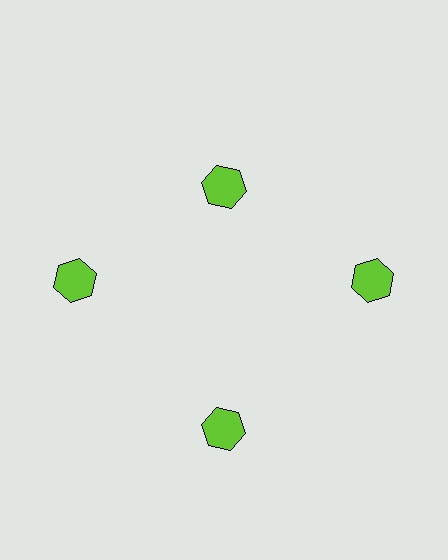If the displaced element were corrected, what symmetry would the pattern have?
It would have 4-fold rotational symmetry — the pattern would map onto itself every 90 degrees.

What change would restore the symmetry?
The symmetry would be restored by moving it outward, back onto the ring so that all 4 hexagons sit at equal angles and equal distance from the center.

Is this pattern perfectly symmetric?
No. The 4 lime hexagons are arranged in a ring, but one element near the 12 o'clock position is pulled inward toward the center, breaking the 4-fold rotational symmetry.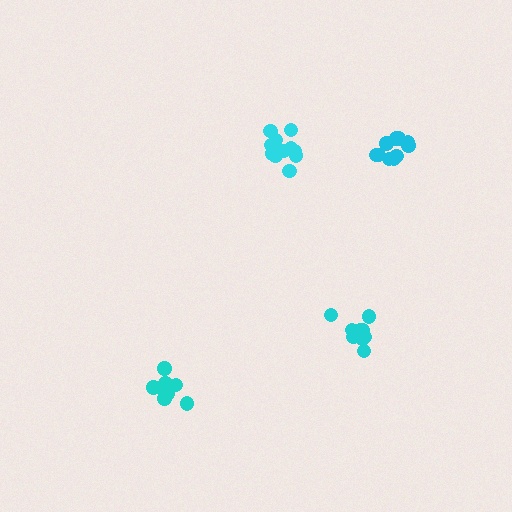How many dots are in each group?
Group 1: 11 dots, Group 2: 10 dots, Group 3: 9 dots, Group 4: 10 dots (40 total).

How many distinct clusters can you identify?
There are 4 distinct clusters.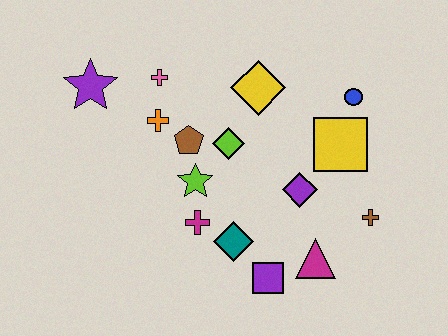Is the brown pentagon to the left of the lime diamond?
Yes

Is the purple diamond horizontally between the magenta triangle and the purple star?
Yes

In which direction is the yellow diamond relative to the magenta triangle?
The yellow diamond is above the magenta triangle.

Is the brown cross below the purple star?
Yes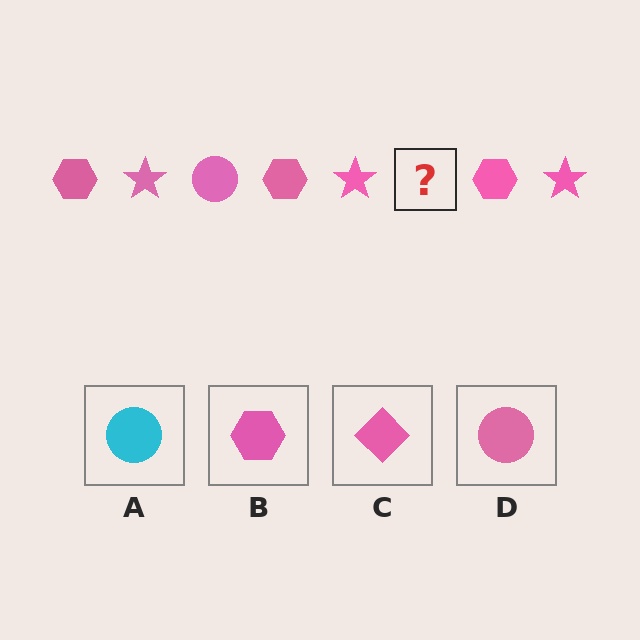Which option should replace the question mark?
Option D.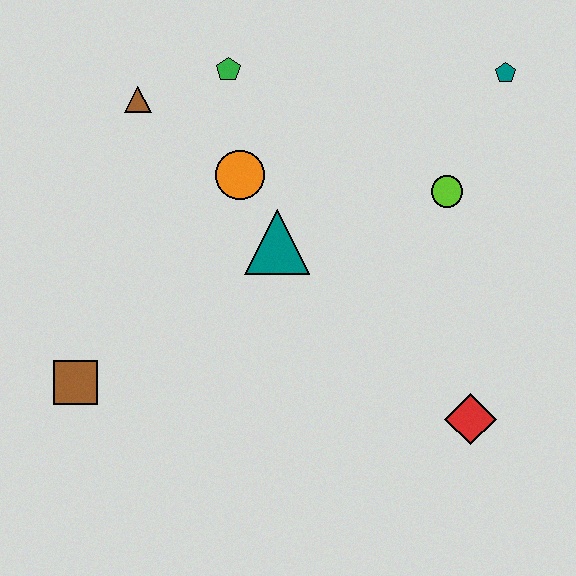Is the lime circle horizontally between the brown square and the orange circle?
No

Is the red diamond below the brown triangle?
Yes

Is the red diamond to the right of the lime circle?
Yes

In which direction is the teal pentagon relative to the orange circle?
The teal pentagon is to the right of the orange circle.